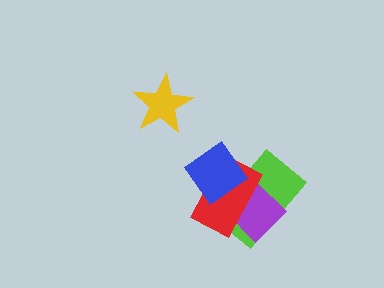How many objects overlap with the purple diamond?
3 objects overlap with the purple diamond.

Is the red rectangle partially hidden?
Yes, it is partially covered by another shape.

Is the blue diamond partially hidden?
No, no other shape covers it.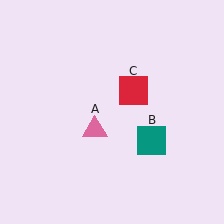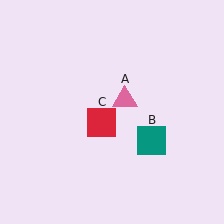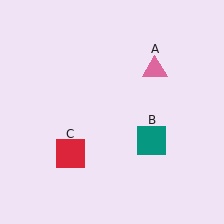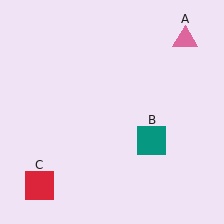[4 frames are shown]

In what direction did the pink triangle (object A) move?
The pink triangle (object A) moved up and to the right.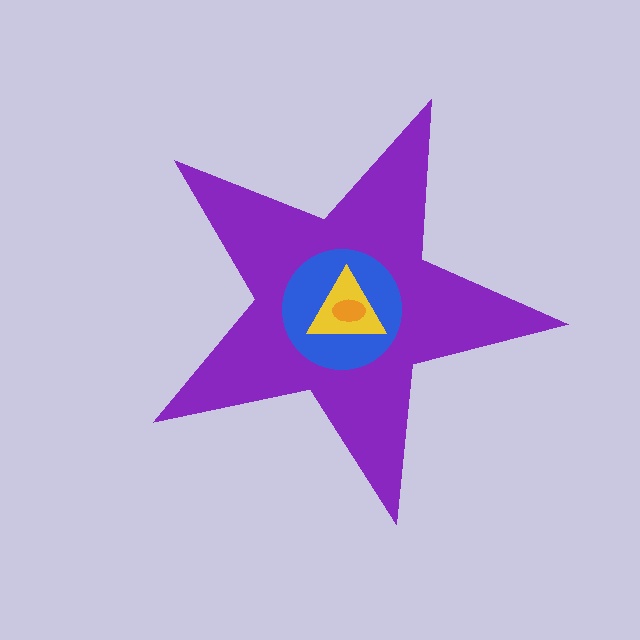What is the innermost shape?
The orange ellipse.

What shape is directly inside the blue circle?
The yellow triangle.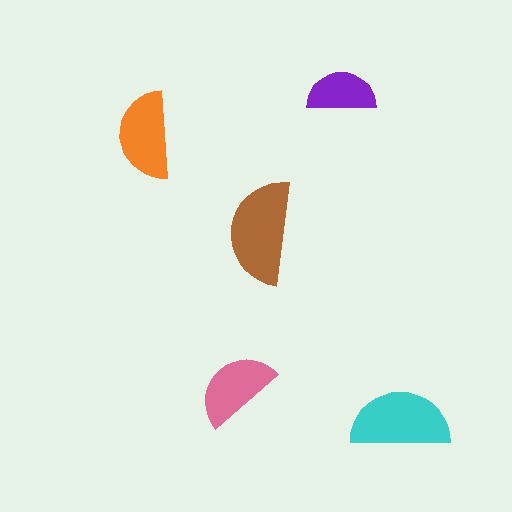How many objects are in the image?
There are 5 objects in the image.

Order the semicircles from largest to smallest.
the brown one, the cyan one, the orange one, the pink one, the purple one.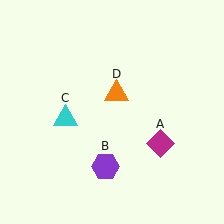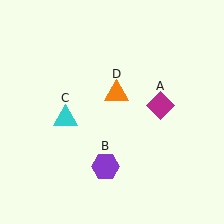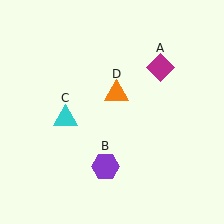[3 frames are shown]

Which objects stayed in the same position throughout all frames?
Purple hexagon (object B) and cyan triangle (object C) and orange triangle (object D) remained stationary.